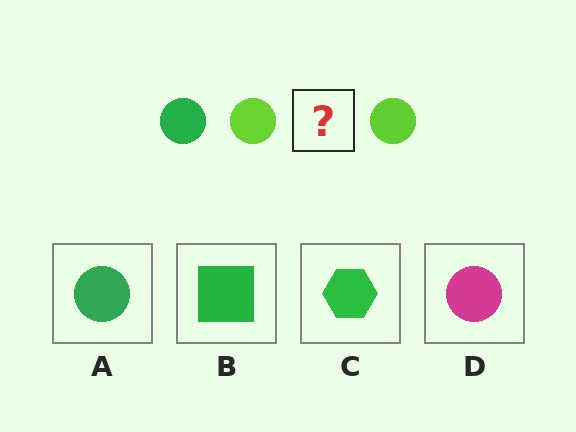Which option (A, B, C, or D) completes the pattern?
A.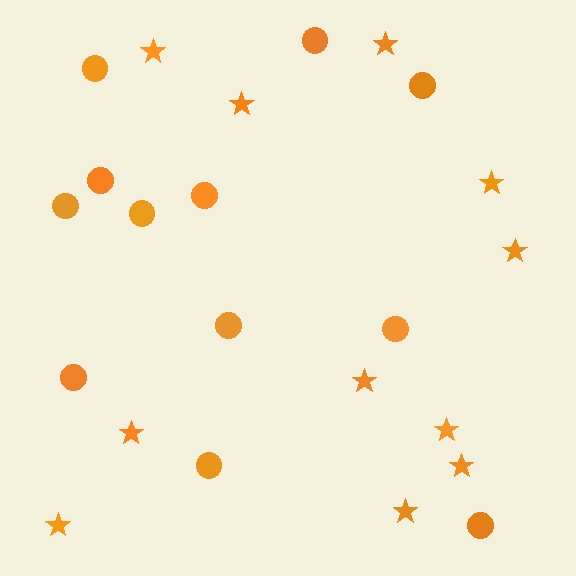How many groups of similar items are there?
There are 2 groups: one group of stars (11) and one group of circles (12).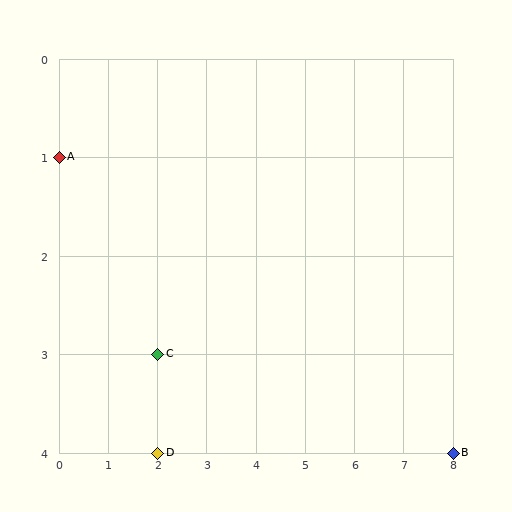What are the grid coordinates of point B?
Point B is at grid coordinates (8, 4).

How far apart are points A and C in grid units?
Points A and C are 2 columns and 2 rows apart (about 2.8 grid units diagonally).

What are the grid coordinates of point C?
Point C is at grid coordinates (2, 3).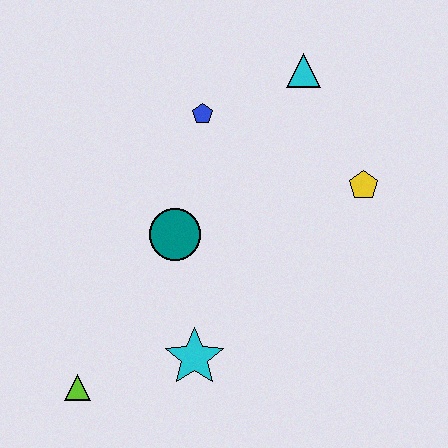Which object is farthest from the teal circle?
The cyan triangle is farthest from the teal circle.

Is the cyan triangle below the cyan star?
No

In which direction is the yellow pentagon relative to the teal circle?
The yellow pentagon is to the right of the teal circle.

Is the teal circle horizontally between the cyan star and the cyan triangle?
No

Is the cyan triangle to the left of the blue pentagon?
No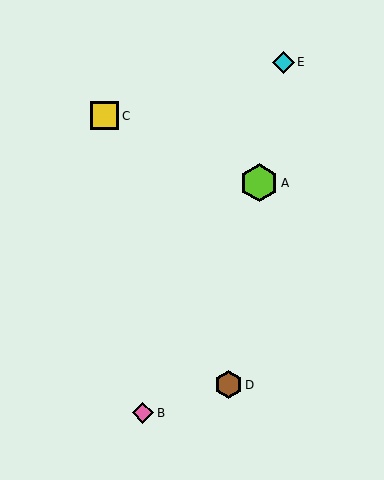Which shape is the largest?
The lime hexagon (labeled A) is the largest.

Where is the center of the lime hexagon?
The center of the lime hexagon is at (259, 183).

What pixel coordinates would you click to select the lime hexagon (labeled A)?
Click at (259, 183) to select the lime hexagon A.